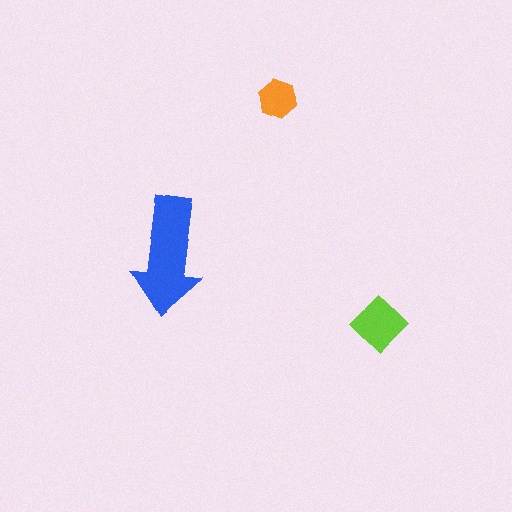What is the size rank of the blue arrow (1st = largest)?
1st.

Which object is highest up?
The orange hexagon is topmost.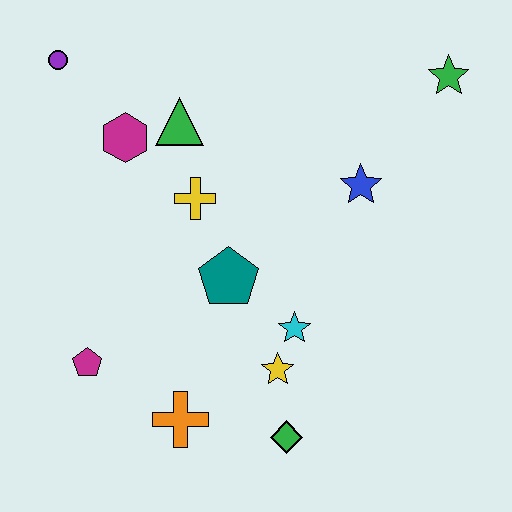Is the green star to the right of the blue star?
Yes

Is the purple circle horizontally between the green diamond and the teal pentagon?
No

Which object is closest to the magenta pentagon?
The orange cross is closest to the magenta pentagon.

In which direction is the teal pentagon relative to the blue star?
The teal pentagon is to the left of the blue star.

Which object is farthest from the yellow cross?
The green star is farthest from the yellow cross.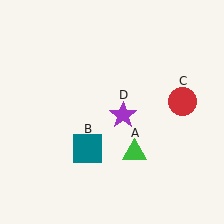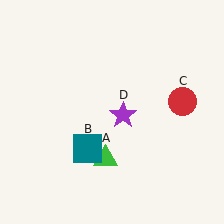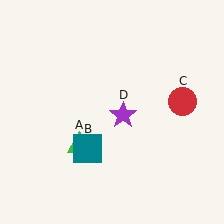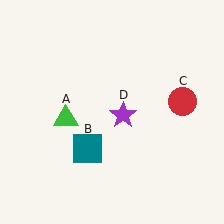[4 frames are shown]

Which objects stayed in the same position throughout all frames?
Teal square (object B) and red circle (object C) and purple star (object D) remained stationary.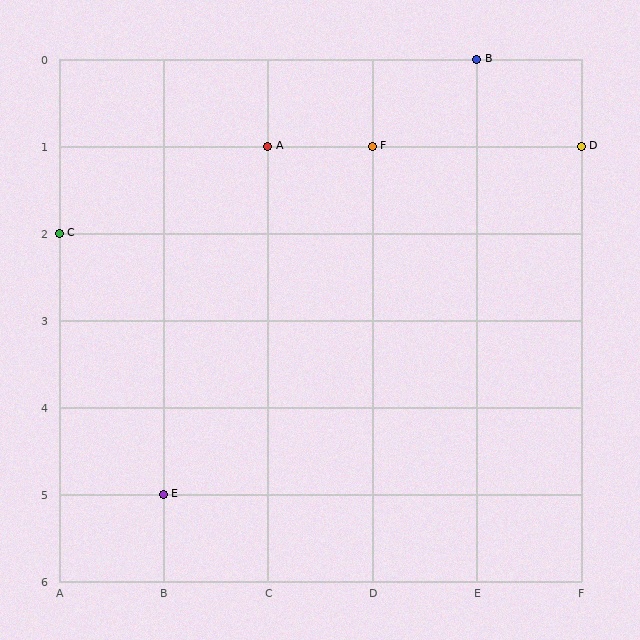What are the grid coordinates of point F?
Point F is at grid coordinates (D, 1).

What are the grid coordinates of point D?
Point D is at grid coordinates (F, 1).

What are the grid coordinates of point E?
Point E is at grid coordinates (B, 5).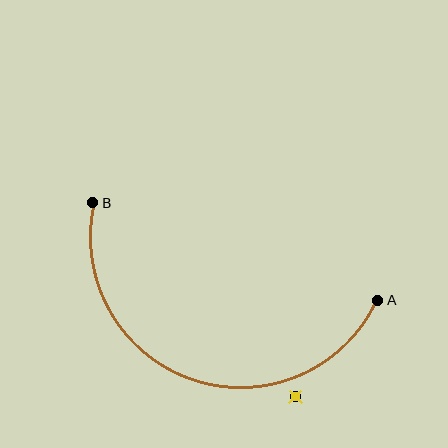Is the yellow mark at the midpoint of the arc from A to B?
No — the yellow mark does not lie on the arc at all. It sits slightly outside the curve.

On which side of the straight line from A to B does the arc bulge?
The arc bulges below the straight line connecting A and B.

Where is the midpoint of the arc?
The arc midpoint is the point on the curve farthest from the straight line joining A and B. It sits below that line.